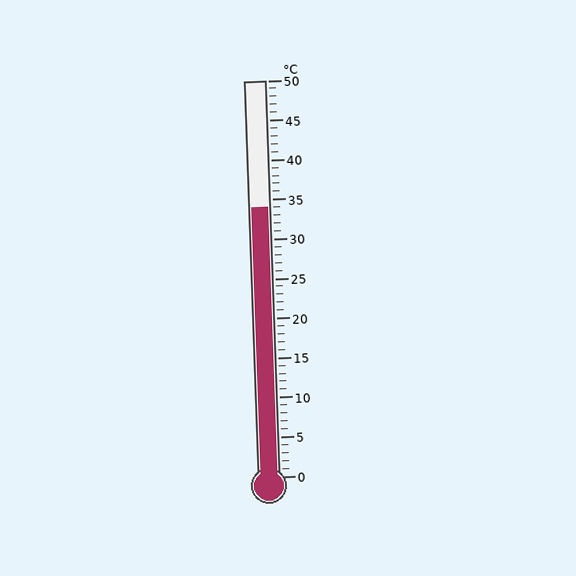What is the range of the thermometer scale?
The thermometer scale ranges from 0°C to 50°C.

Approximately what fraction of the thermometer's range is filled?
The thermometer is filled to approximately 70% of its range.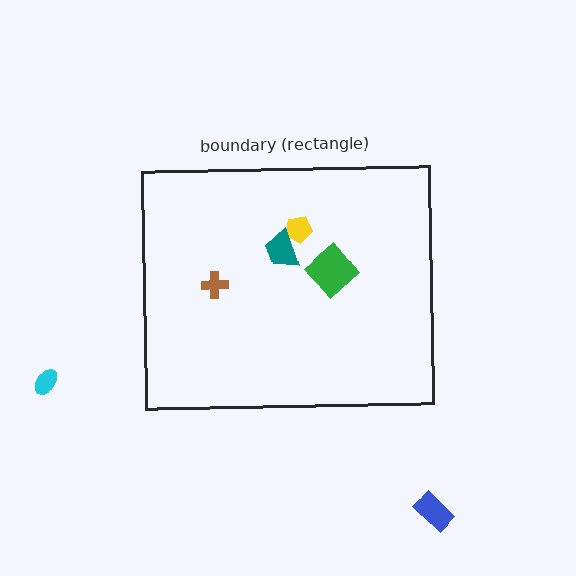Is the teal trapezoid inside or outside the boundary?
Inside.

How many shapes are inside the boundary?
4 inside, 2 outside.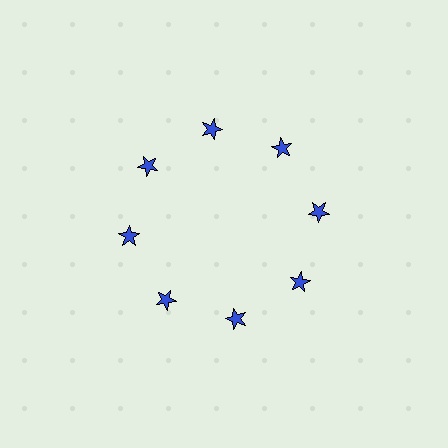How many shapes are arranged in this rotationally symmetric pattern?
There are 8 shapes, arranged in 8 groups of 1.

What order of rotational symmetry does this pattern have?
This pattern has 8-fold rotational symmetry.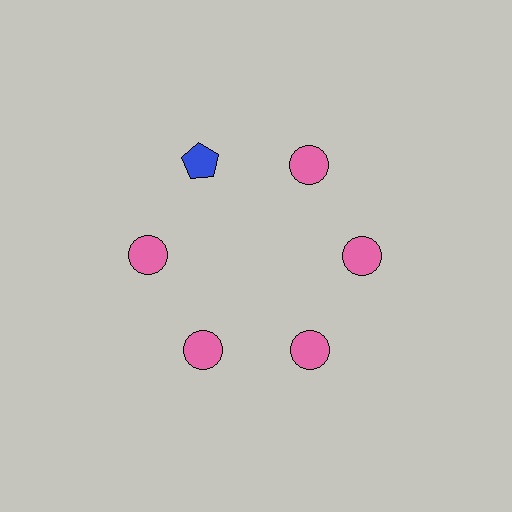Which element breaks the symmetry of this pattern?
The blue pentagon at roughly the 11 o'clock position breaks the symmetry. All other shapes are pink circles.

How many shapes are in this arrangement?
There are 6 shapes arranged in a ring pattern.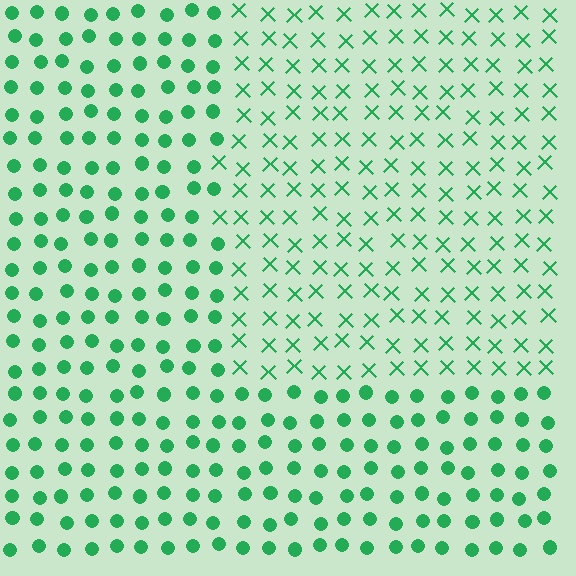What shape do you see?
I see a rectangle.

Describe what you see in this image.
The image is filled with small green elements arranged in a uniform grid. A rectangle-shaped region contains X marks, while the surrounding area contains circles. The boundary is defined purely by the change in element shape.